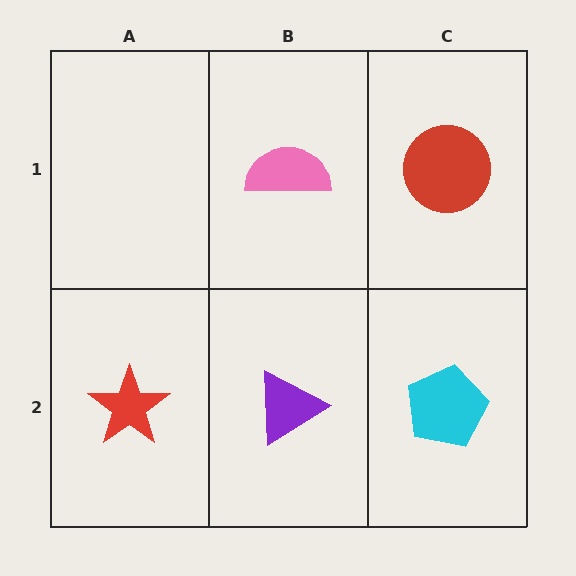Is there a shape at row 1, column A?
No, that cell is empty.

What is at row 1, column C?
A red circle.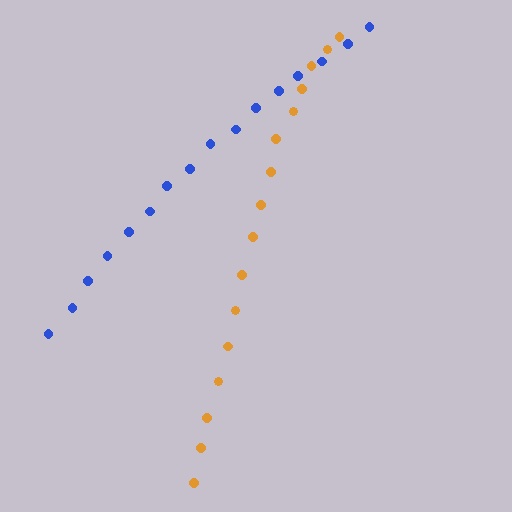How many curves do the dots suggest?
There are 2 distinct paths.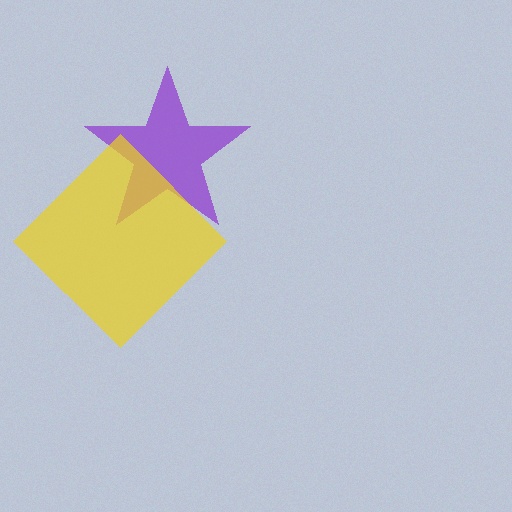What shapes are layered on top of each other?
The layered shapes are: a purple star, a yellow diamond.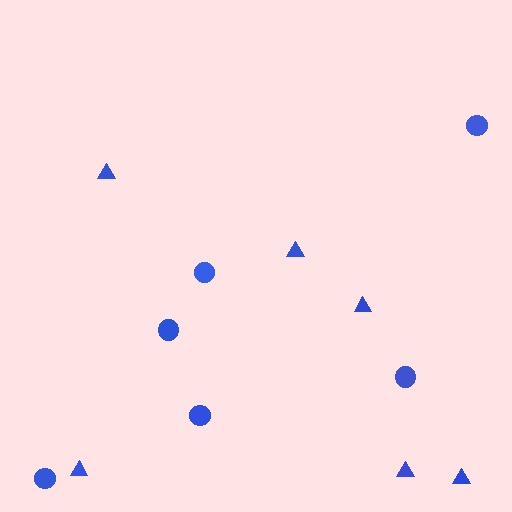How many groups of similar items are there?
There are 2 groups: one group of triangles (6) and one group of circles (6).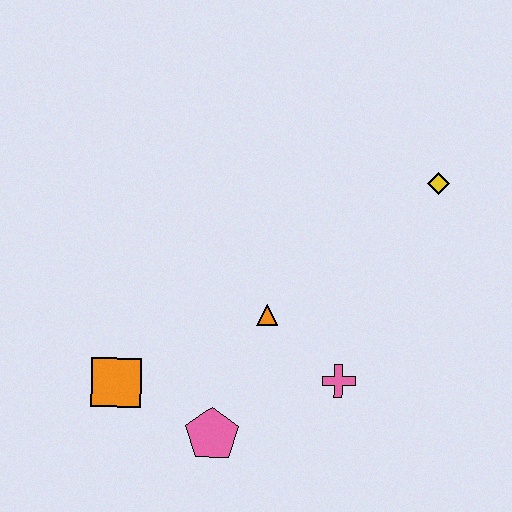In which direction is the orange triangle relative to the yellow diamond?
The orange triangle is to the left of the yellow diamond.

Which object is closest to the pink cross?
The orange triangle is closest to the pink cross.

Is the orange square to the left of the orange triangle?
Yes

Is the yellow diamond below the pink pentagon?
No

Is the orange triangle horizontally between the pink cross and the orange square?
Yes